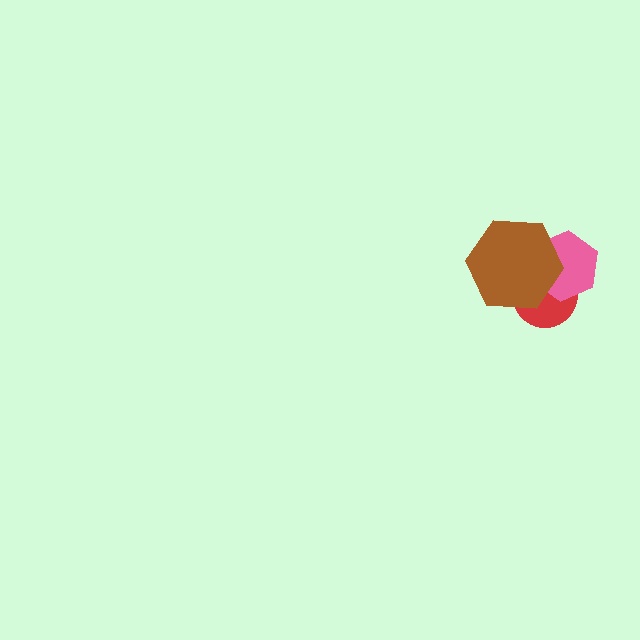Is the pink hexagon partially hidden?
Yes, it is partially covered by another shape.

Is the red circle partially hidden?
Yes, it is partially covered by another shape.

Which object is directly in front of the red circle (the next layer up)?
The pink hexagon is directly in front of the red circle.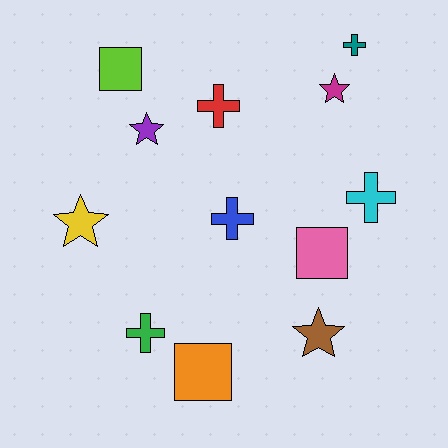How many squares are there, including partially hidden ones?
There are 3 squares.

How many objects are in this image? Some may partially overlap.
There are 12 objects.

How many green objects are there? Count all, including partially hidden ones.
There is 1 green object.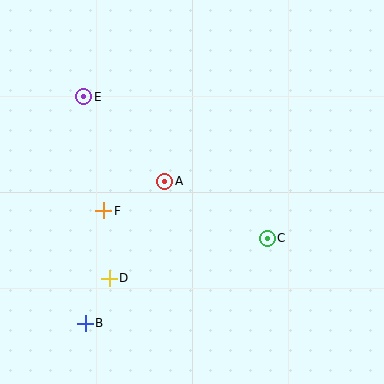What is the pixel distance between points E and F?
The distance between E and F is 116 pixels.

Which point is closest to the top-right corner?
Point C is closest to the top-right corner.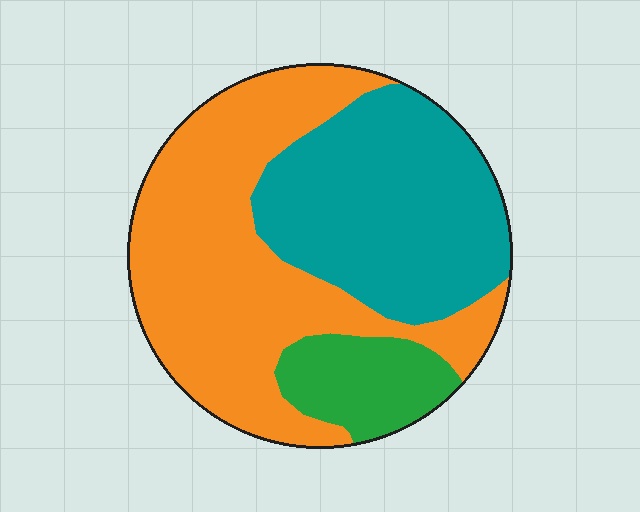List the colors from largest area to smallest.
From largest to smallest: orange, teal, green.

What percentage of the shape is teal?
Teal covers about 35% of the shape.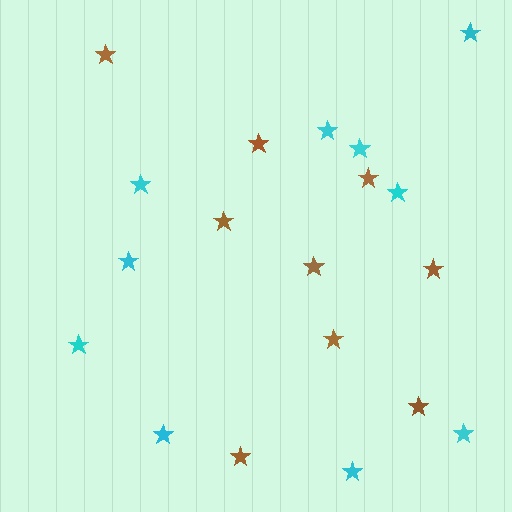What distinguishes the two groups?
There are 2 groups: one group of cyan stars (10) and one group of brown stars (9).